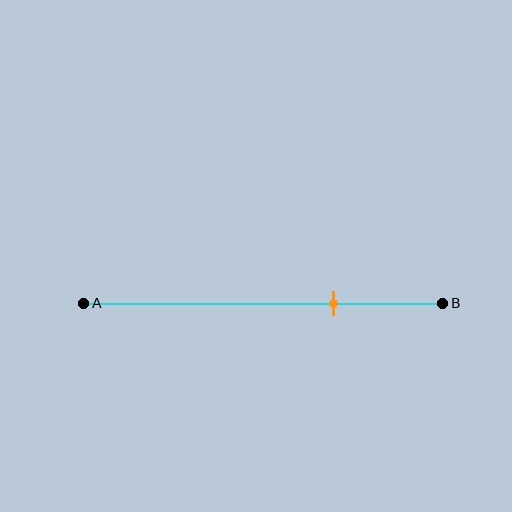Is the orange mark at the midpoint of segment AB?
No, the mark is at about 70% from A, not at the 50% midpoint.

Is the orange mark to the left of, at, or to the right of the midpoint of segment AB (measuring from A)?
The orange mark is to the right of the midpoint of segment AB.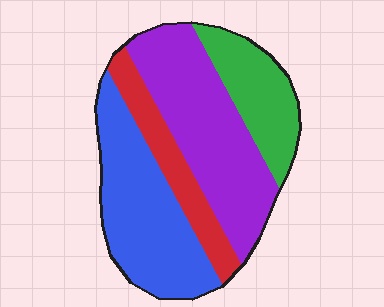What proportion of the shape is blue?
Blue covers 32% of the shape.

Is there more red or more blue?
Blue.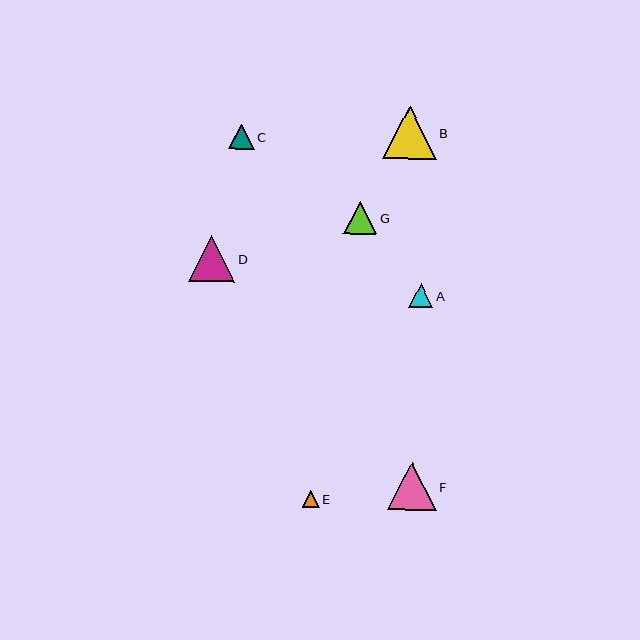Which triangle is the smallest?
Triangle E is the smallest with a size of approximately 17 pixels.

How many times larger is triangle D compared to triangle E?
Triangle D is approximately 2.7 times the size of triangle E.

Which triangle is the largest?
Triangle B is the largest with a size of approximately 53 pixels.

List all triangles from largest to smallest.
From largest to smallest: B, F, D, G, C, A, E.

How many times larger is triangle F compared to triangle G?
Triangle F is approximately 1.5 times the size of triangle G.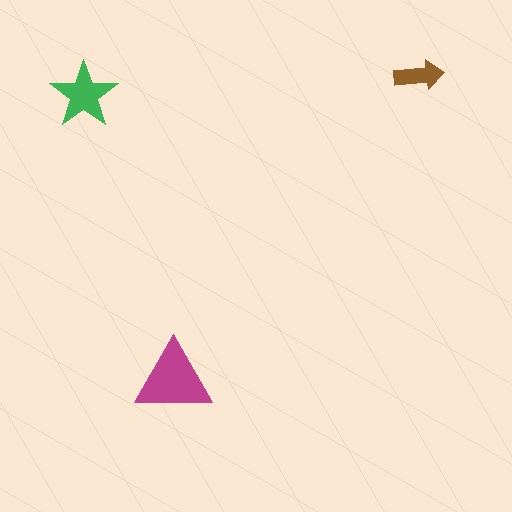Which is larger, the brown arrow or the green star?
The green star.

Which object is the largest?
The magenta triangle.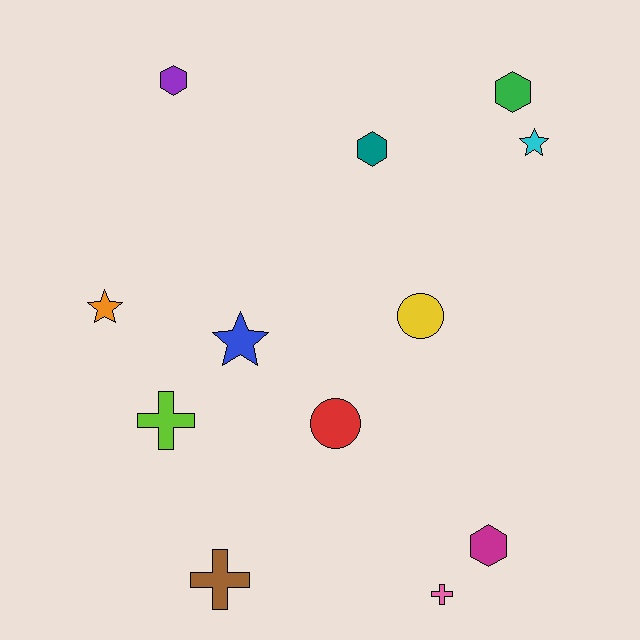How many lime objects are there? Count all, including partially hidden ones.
There is 1 lime object.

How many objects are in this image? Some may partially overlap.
There are 12 objects.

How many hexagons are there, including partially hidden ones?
There are 4 hexagons.